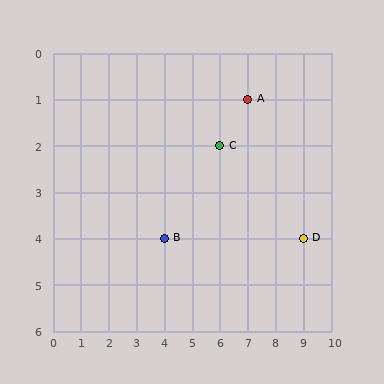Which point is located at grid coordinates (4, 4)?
Point B is at (4, 4).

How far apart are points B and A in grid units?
Points B and A are 3 columns and 3 rows apart (about 4.2 grid units diagonally).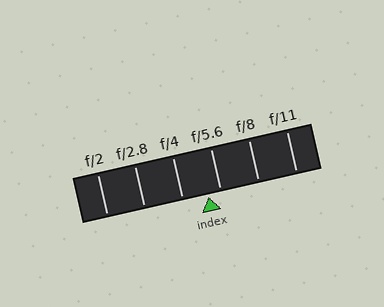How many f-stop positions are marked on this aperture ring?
There are 6 f-stop positions marked.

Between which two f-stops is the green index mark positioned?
The index mark is between f/4 and f/5.6.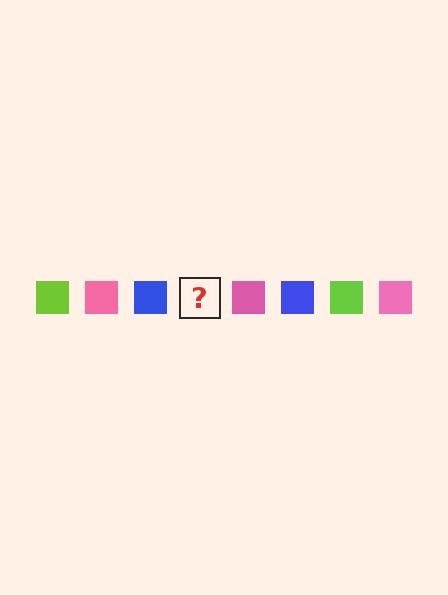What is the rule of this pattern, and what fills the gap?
The rule is that the pattern cycles through lime, pink, blue squares. The gap should be filled with a lime square.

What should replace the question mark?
The question mark should be replaced with a lime square.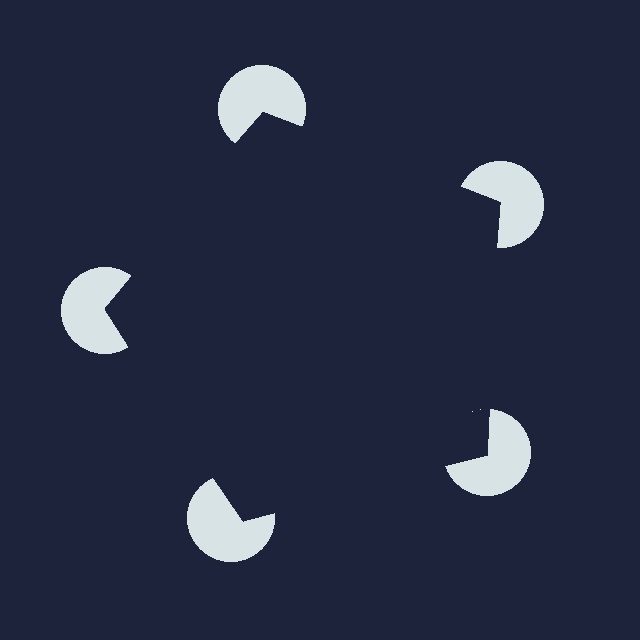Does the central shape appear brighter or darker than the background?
It typically appears slightly darker than the background, even though no actual brightness change is drawn.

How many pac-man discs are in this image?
There are 5 — one at each vertex of the illusory pentagon.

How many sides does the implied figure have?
5 sides.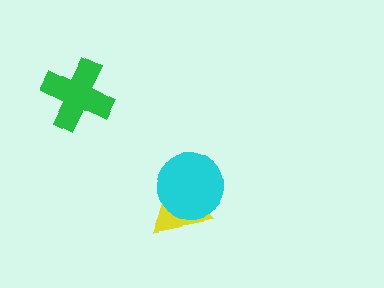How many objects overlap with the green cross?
0 objects overlap with the green cross.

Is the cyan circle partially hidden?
No, no other shape covers it.